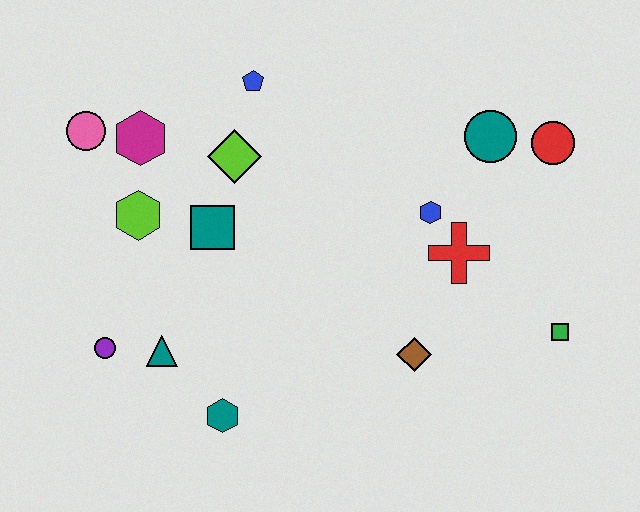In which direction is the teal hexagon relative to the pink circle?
The teal hexagon is below the pink circle.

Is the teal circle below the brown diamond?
No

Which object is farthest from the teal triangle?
The red circle is farthest from the teal triangle.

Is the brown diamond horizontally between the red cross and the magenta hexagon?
Yes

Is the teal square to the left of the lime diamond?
Yes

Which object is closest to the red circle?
The teal circle is closest to the red circle.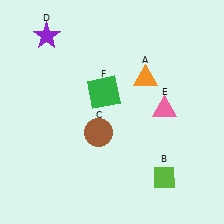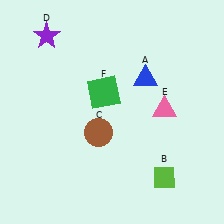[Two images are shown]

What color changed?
The triangle (A) changed from orange in Image 1 to blue in Image 2.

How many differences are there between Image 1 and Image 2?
There is 1 difference between the two images.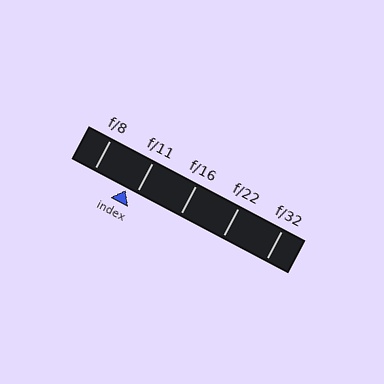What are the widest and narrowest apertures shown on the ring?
The widest aperture shown is f/8 and the narrowest is f/32.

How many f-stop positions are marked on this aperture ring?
There are 5 f-stop positions marked.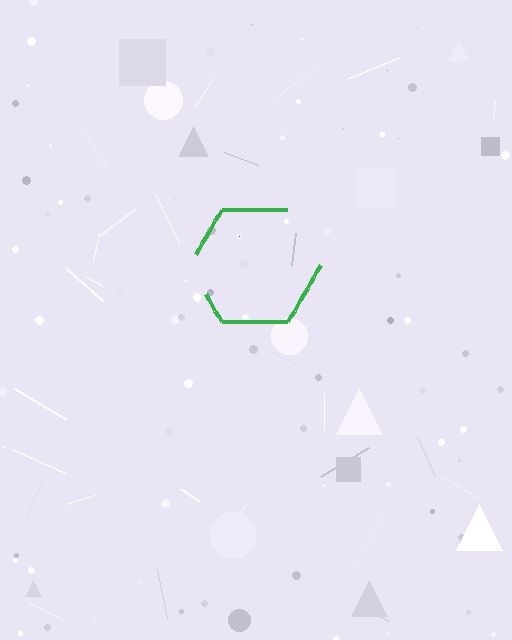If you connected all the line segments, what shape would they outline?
They would outline a hexagon.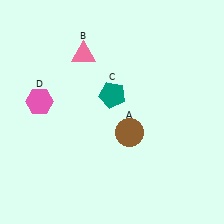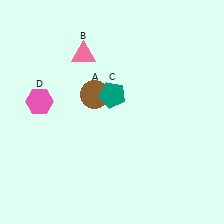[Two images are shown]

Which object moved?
The brown circle (A) moved up.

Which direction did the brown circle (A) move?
The brown circle (A) moved up.